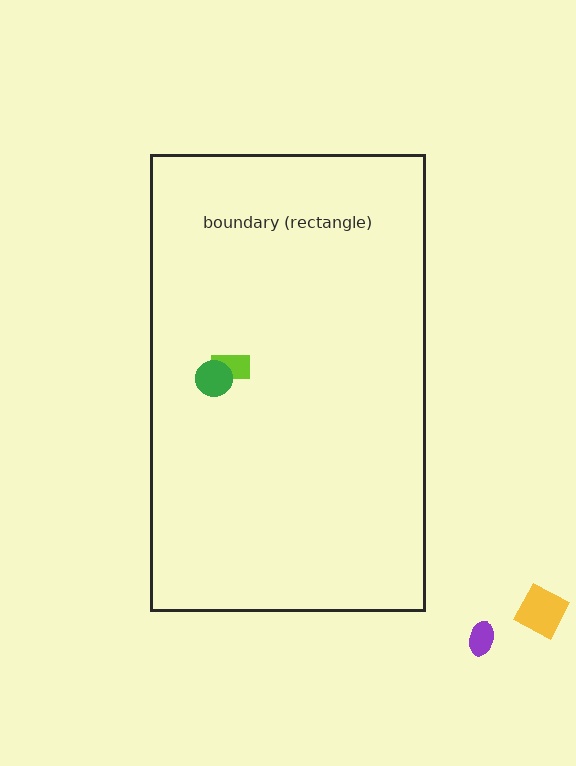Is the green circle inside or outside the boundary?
Inside.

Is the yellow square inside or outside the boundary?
Outside.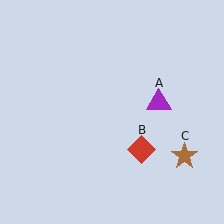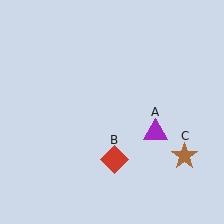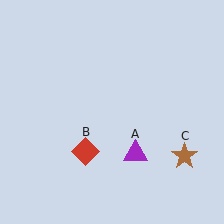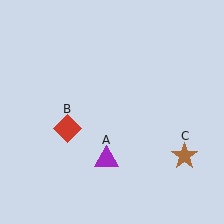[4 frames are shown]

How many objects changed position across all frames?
2 objects changed position: purple triangle (object A), red diamond (object B).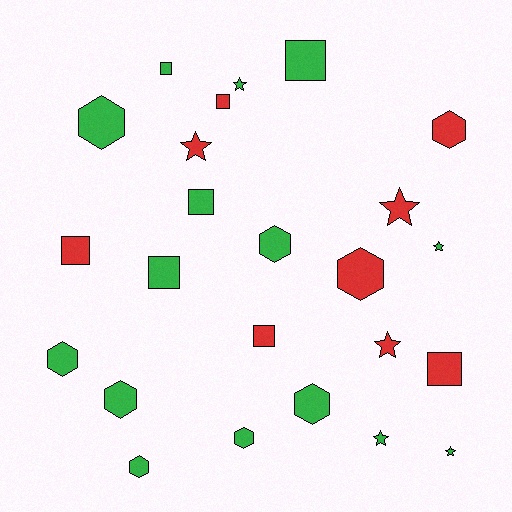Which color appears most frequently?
Green, with 15 objects.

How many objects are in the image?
There are 24 objects.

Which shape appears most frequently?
Hexagon, with 9 objects.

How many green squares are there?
There are 4 green squares.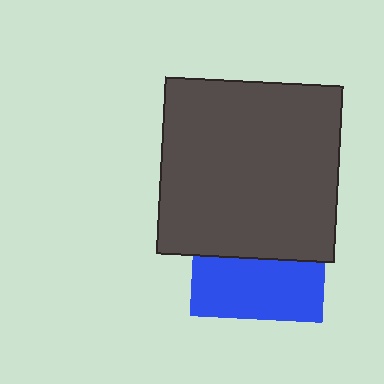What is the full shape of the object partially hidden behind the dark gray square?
The partially hidden object is a blue square.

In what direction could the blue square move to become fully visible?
The blue square could move down. That would shift it out from behind the dark gray square entirely.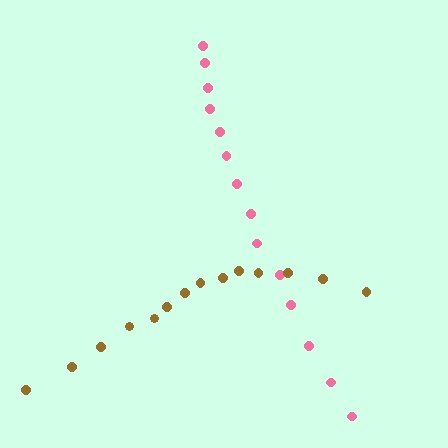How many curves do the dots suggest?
There are 2 distinct paths.